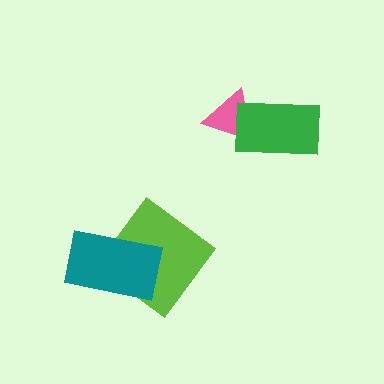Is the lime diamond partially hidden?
Yes, it is partially covered by another shape.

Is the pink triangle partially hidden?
Yes, it is partially covered by another shape.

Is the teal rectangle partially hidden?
No, no other shape covers it.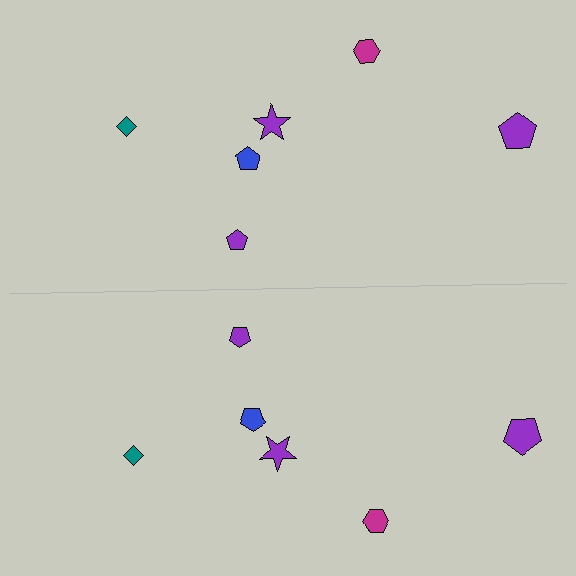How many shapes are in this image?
There are 12 shapes in this image.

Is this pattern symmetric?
Yes, this pattern has bilateral (reflection) symmetry.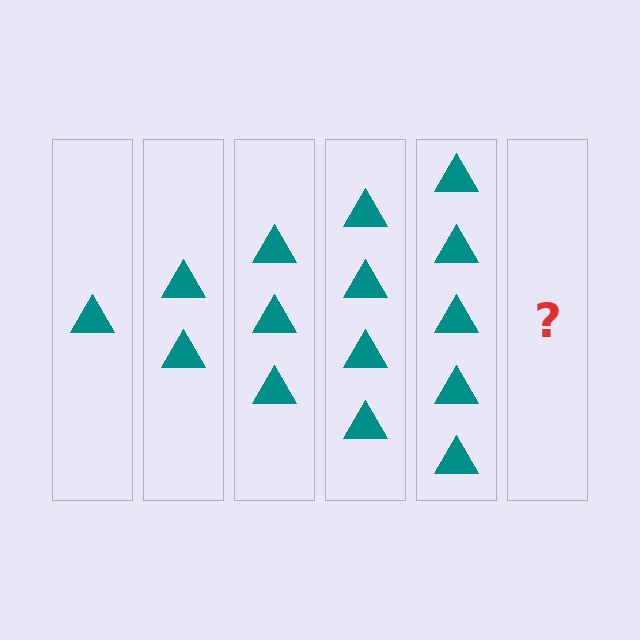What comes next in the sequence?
The next element should be 6 triangles.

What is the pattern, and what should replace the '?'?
The pattern is that each step adds one more triangle. The '?' should be 6 triangles.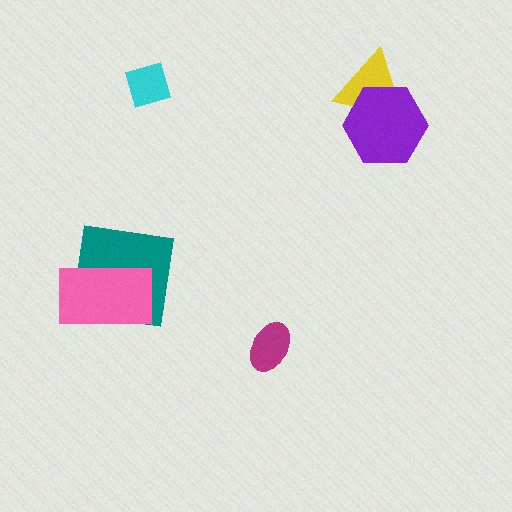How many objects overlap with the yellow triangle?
1 object overlaps with the yellow triangle.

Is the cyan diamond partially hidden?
No, no other shape covers it.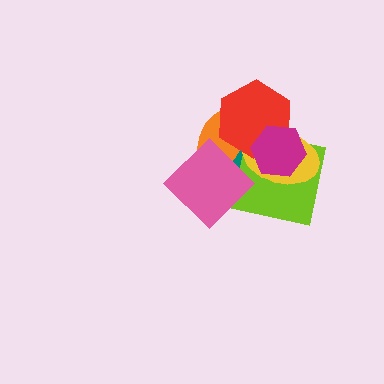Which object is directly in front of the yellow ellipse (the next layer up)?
The red hexagon is directly in front of the yellow ellipse.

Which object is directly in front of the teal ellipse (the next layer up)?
The lime square is directly in front of the teal ellipse.